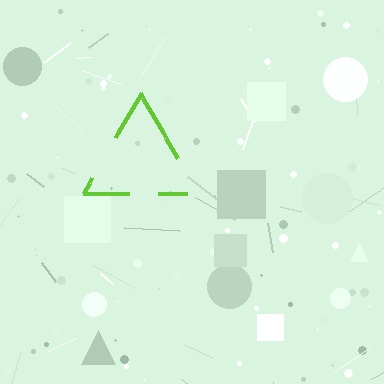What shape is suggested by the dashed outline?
The dashed outline suggests a triangle.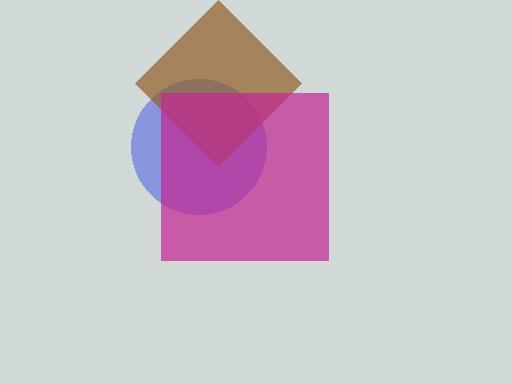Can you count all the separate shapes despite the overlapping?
Yes, there are 3 separate shapes.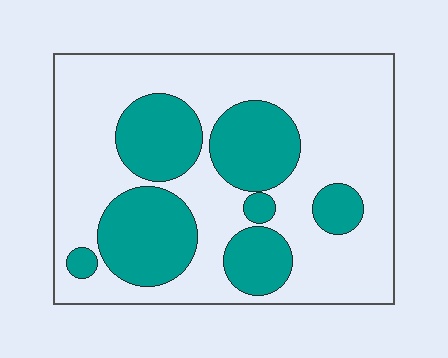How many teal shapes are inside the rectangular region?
7.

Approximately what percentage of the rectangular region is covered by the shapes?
Approximately 35%.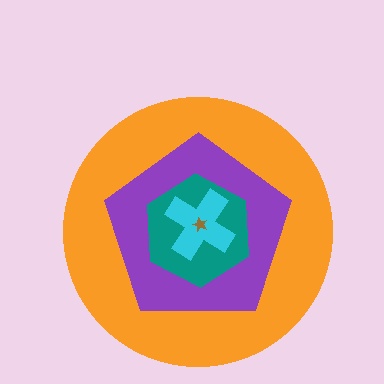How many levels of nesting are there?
5.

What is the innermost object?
The brown star.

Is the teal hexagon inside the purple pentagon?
Yes.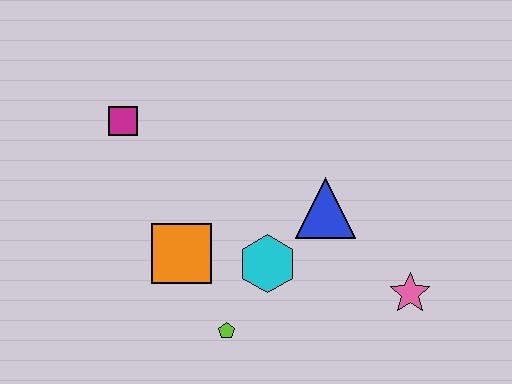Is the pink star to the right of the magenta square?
Yes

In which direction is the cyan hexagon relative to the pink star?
The cyan hexagon is to the left of the pink star.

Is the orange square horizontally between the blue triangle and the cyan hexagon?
No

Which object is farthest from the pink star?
The magenta square is farthest from the pink star.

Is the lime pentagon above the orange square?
No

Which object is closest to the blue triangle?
The cyan hexagon is closest to the blue triangle.